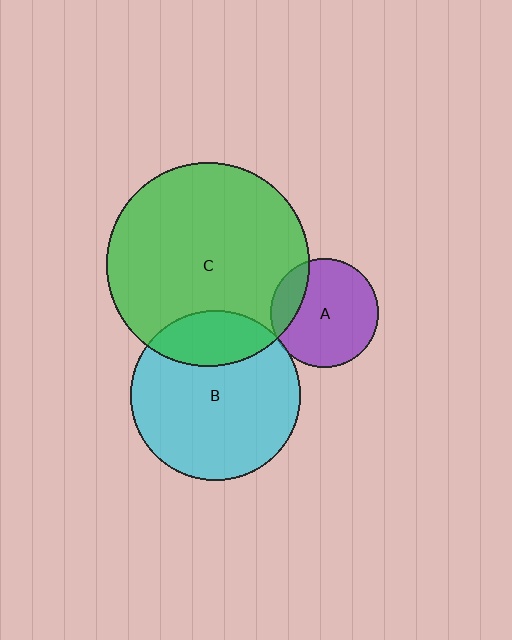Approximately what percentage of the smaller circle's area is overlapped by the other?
Approximately 20%.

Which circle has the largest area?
Circle C (green).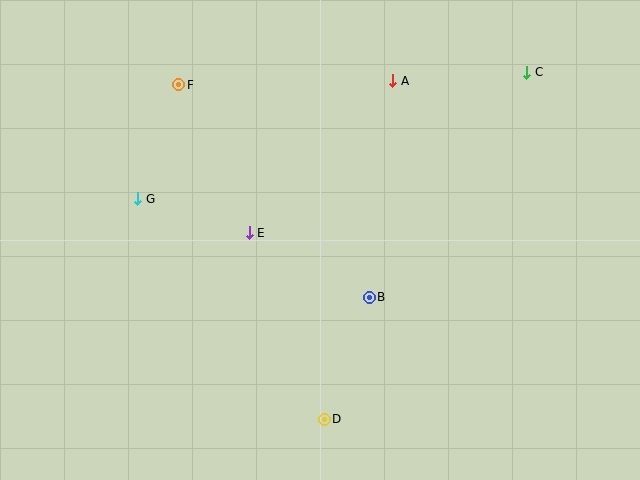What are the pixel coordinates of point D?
Point D is at (324, 419).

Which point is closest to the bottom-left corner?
Point G is closest to the bottom-left corner.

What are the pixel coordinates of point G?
Point G is at (138, 199).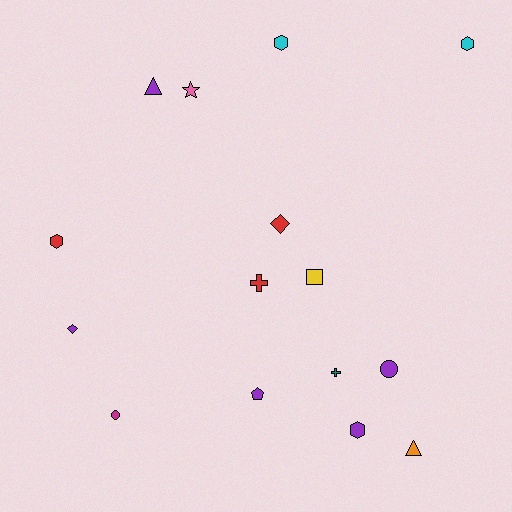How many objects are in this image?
There are 15 objects.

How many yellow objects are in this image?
There is 1 yellow object.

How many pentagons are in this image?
There is 1 pentagon.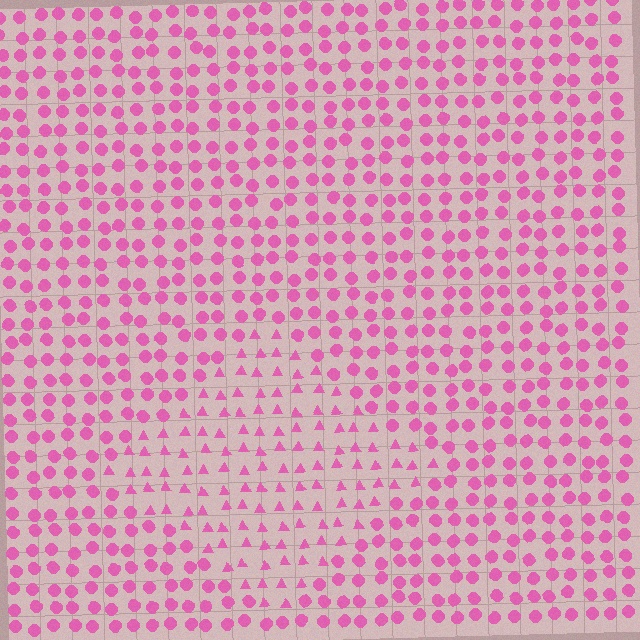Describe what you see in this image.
The image is filled with small pink elements arranged in a uniform grid. A diamond-shaped region contains triangles, while the surrounding area contains circles. The boundary is defined purely by the change in element shape.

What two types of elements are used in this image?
The image uses triangles inside the diamond region and circles outside it.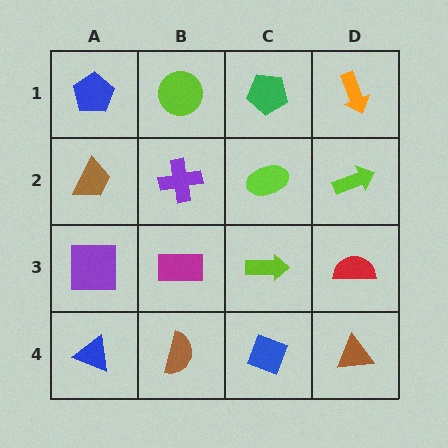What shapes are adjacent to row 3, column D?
A lime arrow (row 2, column D), a brown triangle (row 4, column D), a lime arrow (row 3, column C).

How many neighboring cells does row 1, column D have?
2.